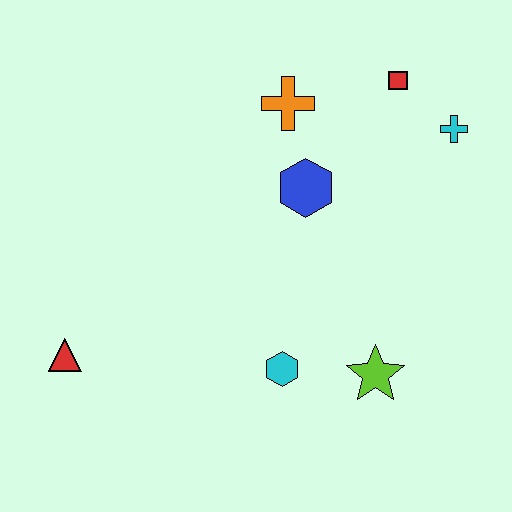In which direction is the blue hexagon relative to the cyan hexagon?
The blue hexagon is above the cyan hexagon.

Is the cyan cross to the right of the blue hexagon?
Yes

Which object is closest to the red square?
The cyan cross is closest to the red square.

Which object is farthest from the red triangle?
The cyan cross is farthest from the red triangle.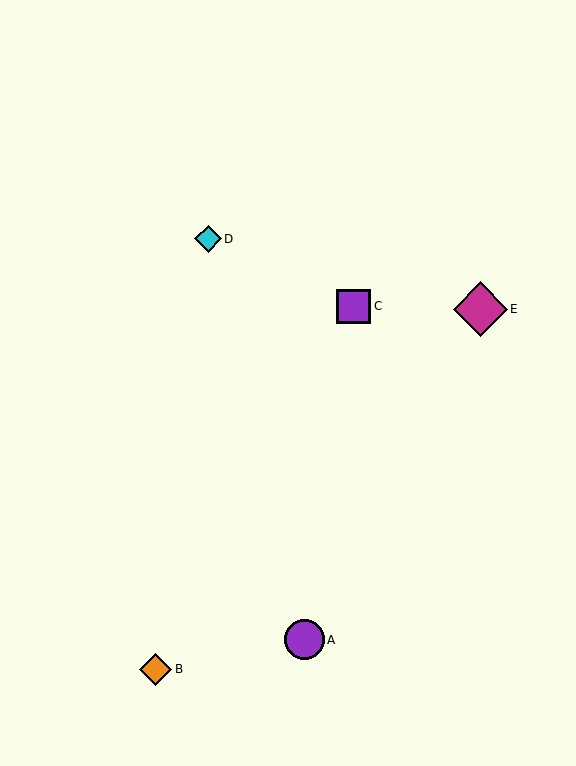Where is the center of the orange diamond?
The center of the orange diamond is at (156, 669).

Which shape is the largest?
The magenta diamond (labeled E) is the largest.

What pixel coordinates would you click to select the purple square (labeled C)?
Click at (354, 307) to select the purple square C.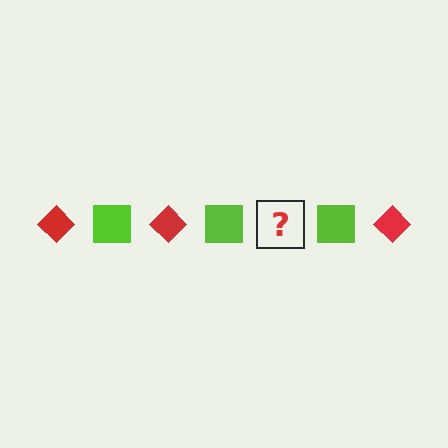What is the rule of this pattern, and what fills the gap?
The rule is that the pattern alternates between red diamond and lime square. The gap should be filled with a red diamond.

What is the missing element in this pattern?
The missing element is a red diamond.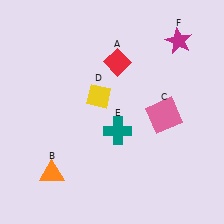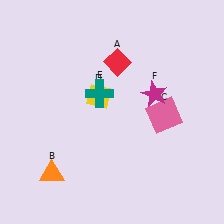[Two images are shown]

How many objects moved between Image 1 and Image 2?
2 objects moved between the two images.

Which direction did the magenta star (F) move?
The magenta star (F) moved down.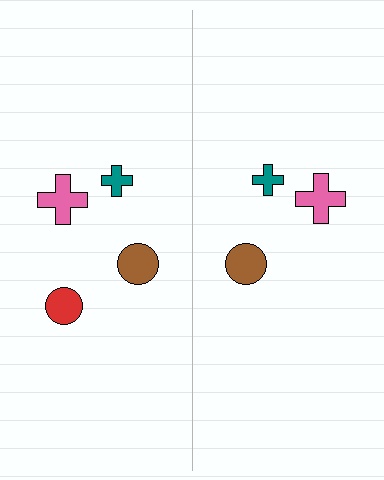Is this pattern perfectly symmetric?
No, the pattern is not perfectly symmetric. A red circle is missing from the right side.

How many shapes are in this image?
There are 7 shapes in this image.